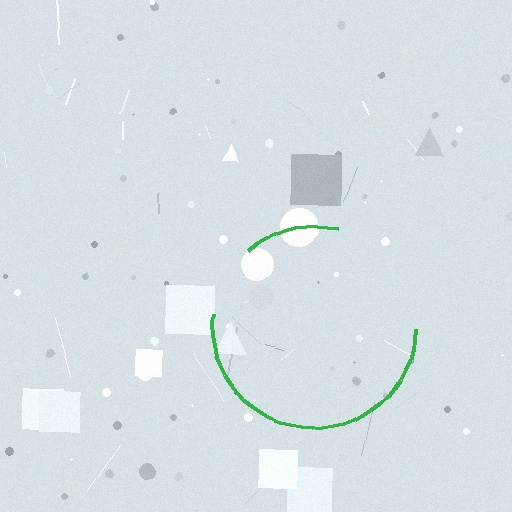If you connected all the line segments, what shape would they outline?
They would outline a circle.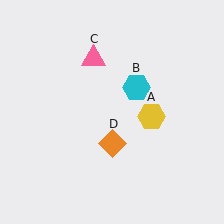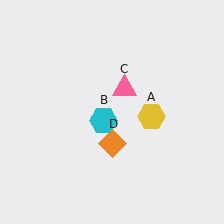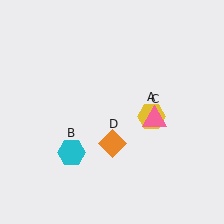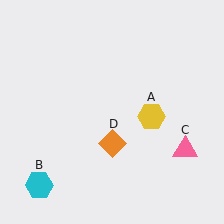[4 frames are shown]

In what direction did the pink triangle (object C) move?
The pink triangle (object C) moved down and to the right.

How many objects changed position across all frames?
2 objects changed position: cyan hexagon (object B), pink triangle (object C).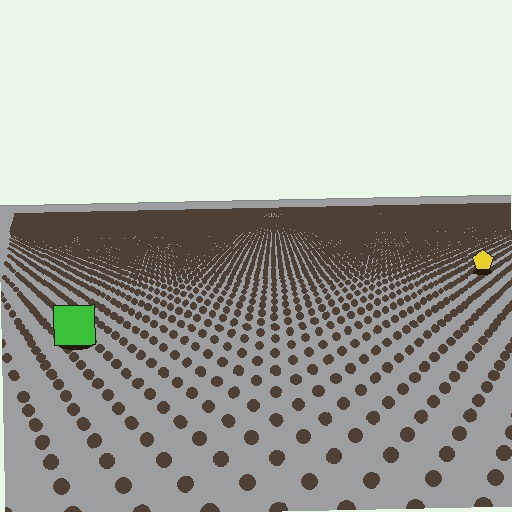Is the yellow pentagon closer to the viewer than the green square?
No. The green square is closer — you can tell from the texture gradient: the ground texture is coarser near it.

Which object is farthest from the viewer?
The yellow pentagon is farthest from the viewer. It appears smaller and the ground texture around it is denser.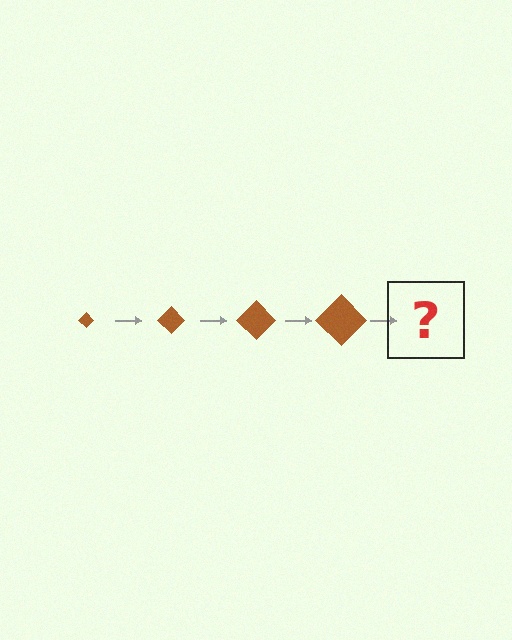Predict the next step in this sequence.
The next step is a brown diamond, larger than the previous one.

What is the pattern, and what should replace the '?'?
The pattern is that the diamond gets progressively larger each step. The '?' should be a brown diamond, larger than the previous one.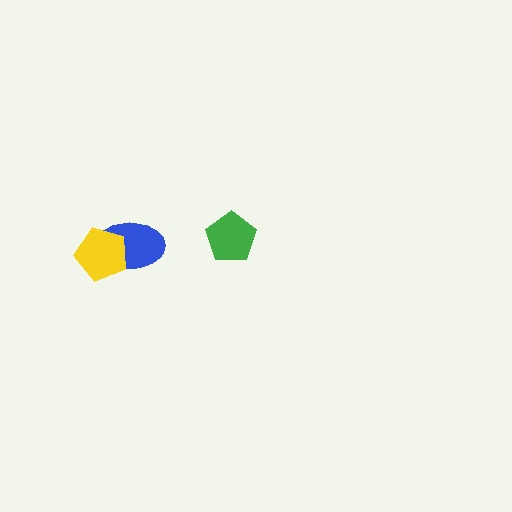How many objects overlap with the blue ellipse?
1 object overlaps with the blue ellipse.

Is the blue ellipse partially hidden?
Yes, it is partially covered by another shape.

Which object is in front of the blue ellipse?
The yellow pentagon is in front of the blue ellipse.